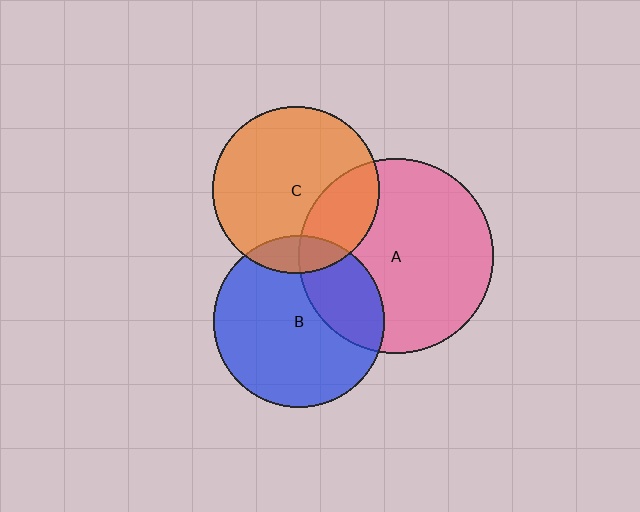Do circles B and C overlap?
Yes.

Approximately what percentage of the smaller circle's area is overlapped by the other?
Approximately 15%.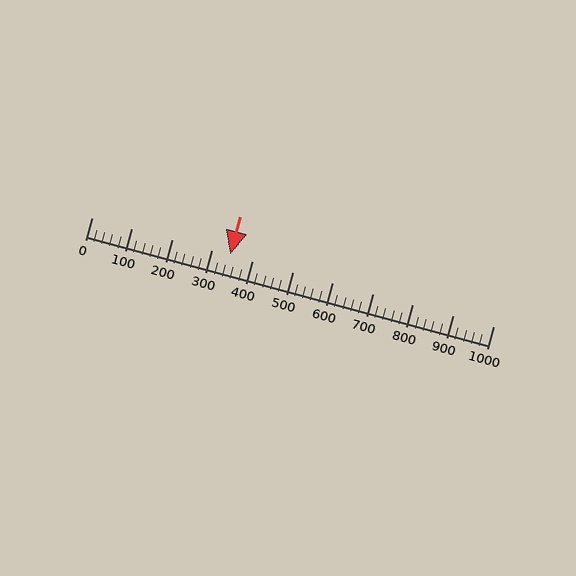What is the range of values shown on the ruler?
The ruler shows values from 0 to 1000.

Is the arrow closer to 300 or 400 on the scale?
The arrow is closer to 300.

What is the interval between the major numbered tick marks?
The major tick marks are spaced 100 units apart.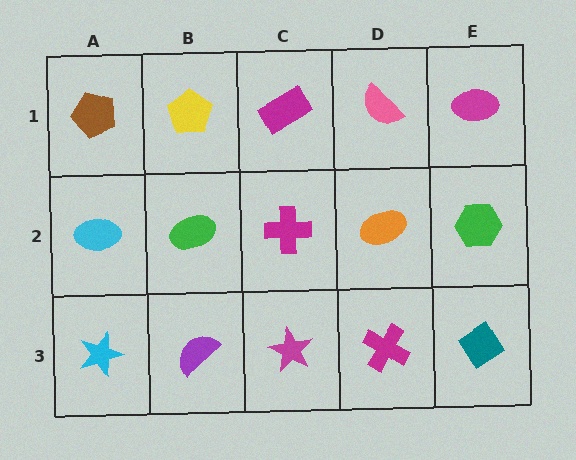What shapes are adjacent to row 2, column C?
A magenta rectangle (row 1, column C), a magenta star (row 3, column C), a green ellipse (row 2, column B), an orange ellipse (row 2, column D).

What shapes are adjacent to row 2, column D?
A pink semicircle (row 1, column D), a magenta cross (row 3, column D), a magenta cross (row 2, column C), a green hexagon (row 2, column E).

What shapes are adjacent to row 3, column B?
A green ellipse (row 2, column B), a cyan star (row 3, column A), a magenta star (row 3, column C).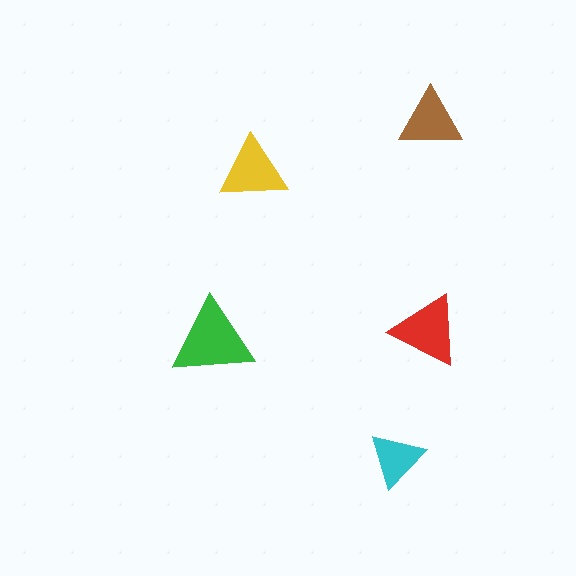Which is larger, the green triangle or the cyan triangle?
The green one.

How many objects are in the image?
There are 5 objects in the image.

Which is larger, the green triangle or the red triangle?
The green one.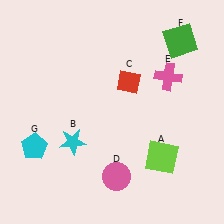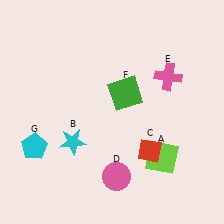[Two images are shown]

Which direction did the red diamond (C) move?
The red diamond (C) moved down.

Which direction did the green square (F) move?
The green square (F) moved left.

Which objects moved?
The objects that moved are: the red diamond (C), the green square (F).